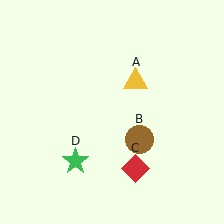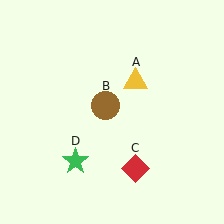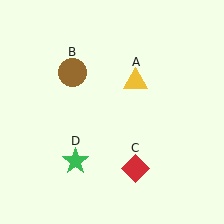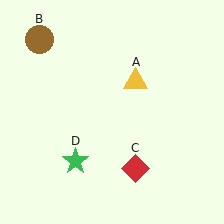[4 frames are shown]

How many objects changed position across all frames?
1 object changed position: brown circle (object B).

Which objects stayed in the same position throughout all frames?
Yellow triangle (object A) and red diamond (object C) and green star (object D) remained stationary.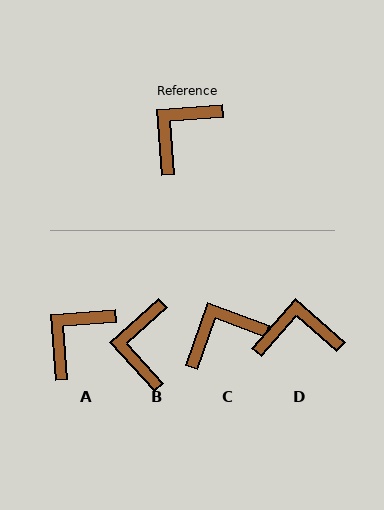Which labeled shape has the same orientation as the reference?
A.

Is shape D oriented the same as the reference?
No, it is off by about 46 degrees.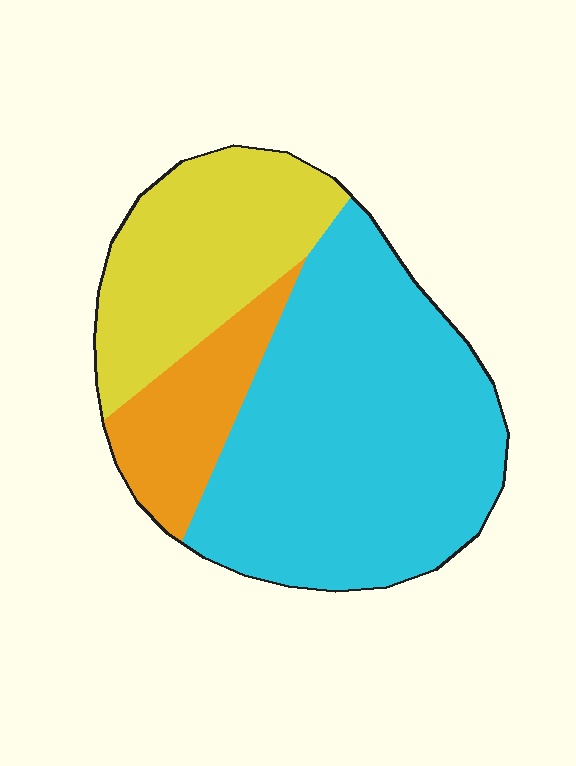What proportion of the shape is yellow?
Yellow takes up between a quarter and a half of the shape.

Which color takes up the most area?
Cyan, at roughly 60%.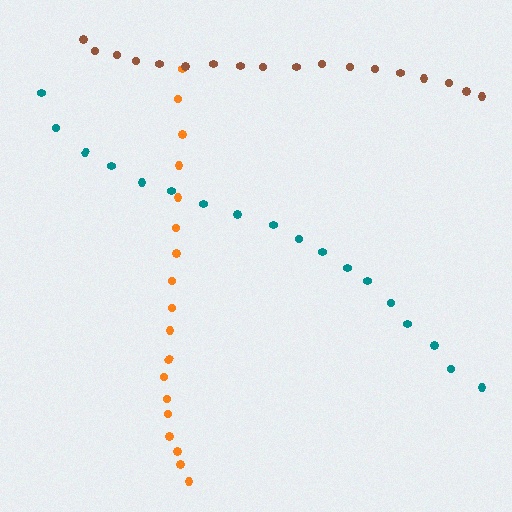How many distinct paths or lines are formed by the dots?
There are 3 distinct paths.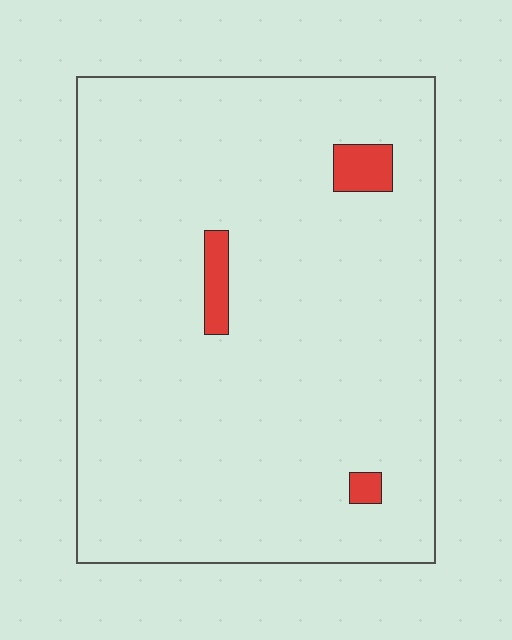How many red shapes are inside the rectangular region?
3.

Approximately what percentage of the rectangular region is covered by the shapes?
Approximately 5%.